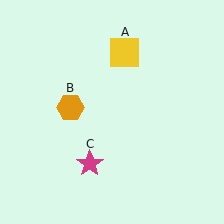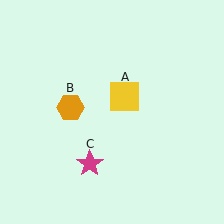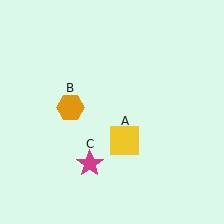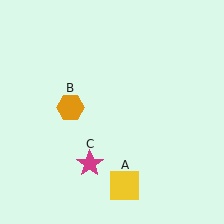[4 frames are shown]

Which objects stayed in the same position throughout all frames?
Orange hexagon (object B) and magenta star (object C) remained stationary.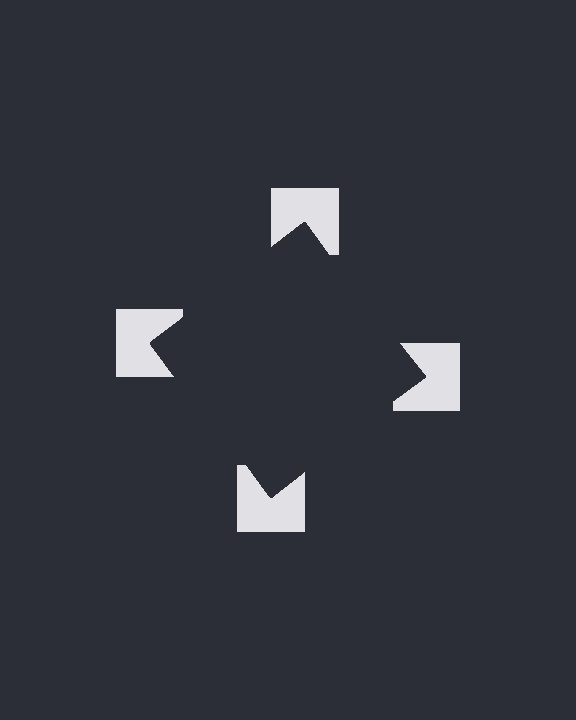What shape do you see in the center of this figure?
An illusory square — its edges are inferred from the aligned wedge cuts in the notched squares, not physically drawn.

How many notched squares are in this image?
There are 4 — one at each vertex of the illusory square.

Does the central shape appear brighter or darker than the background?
It typically appears slightly darker than the background, even though no actual brightness change is drawn.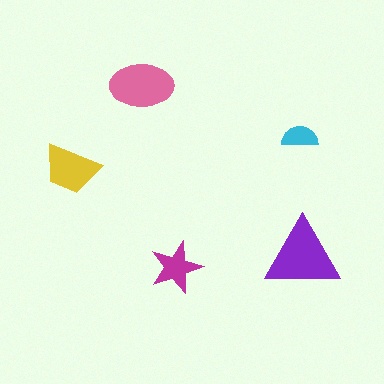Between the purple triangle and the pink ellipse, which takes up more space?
The purple triangle.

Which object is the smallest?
The cyan semicircle.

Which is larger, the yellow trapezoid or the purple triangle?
The purple triangle.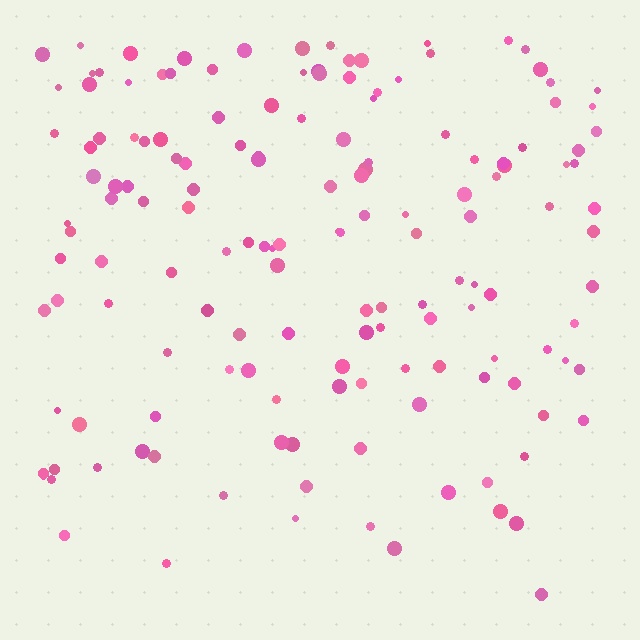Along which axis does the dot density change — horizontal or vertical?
Vertical.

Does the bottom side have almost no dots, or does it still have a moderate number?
Still a moderate number, just noticeably fewer than the top.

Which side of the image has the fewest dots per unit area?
The bottom.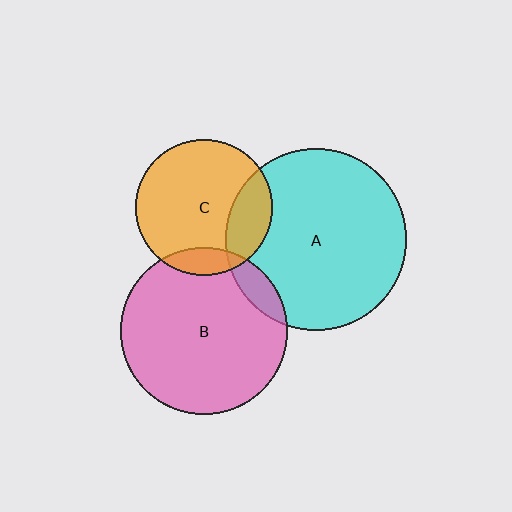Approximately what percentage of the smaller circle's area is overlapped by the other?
Approximately 10%.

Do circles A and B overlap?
Yes.